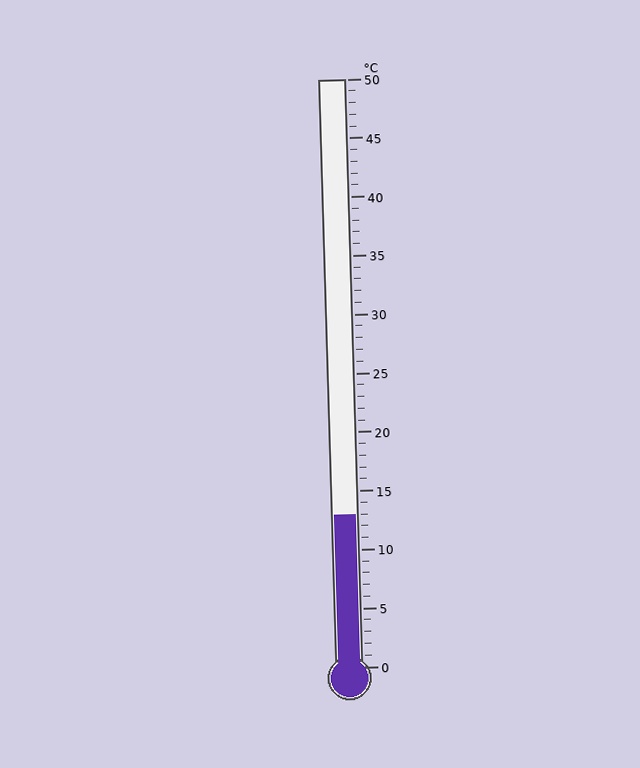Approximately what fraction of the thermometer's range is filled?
The thermometer is filled to approximately 25% of its range.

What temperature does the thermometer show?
The thermometer shows approximately 13°C.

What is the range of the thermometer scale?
The thermometer scale ranges from 0°C to 50°C.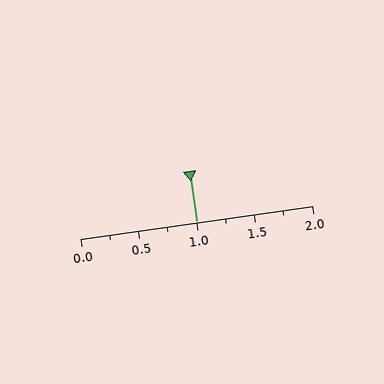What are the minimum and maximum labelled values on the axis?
The axis runs from 0.0 to 2.0.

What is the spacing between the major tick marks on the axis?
The major ticks are spaced 0.5 apart.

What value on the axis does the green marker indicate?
The marker indicates approximately 1.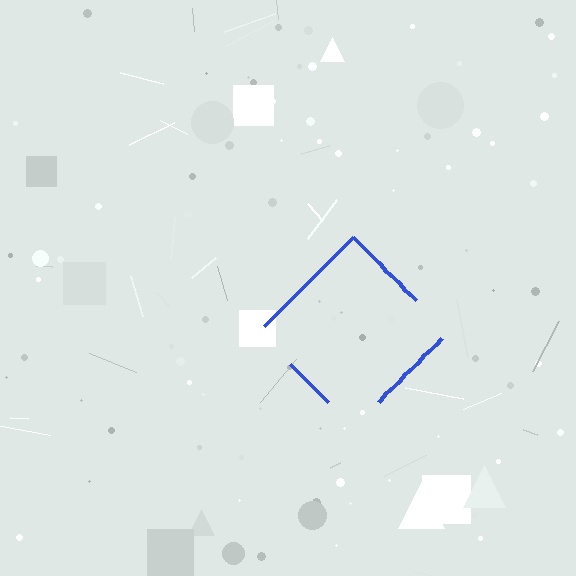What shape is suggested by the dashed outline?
The dashed outline suggests a diamond.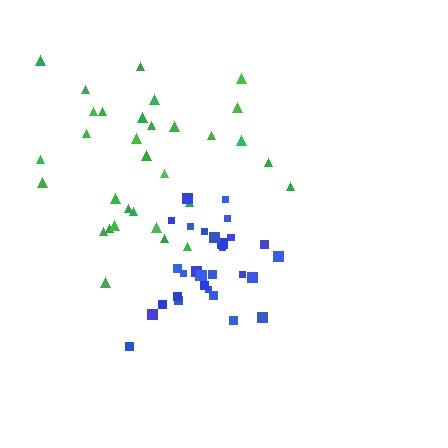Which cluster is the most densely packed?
Blue.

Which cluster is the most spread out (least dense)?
Green.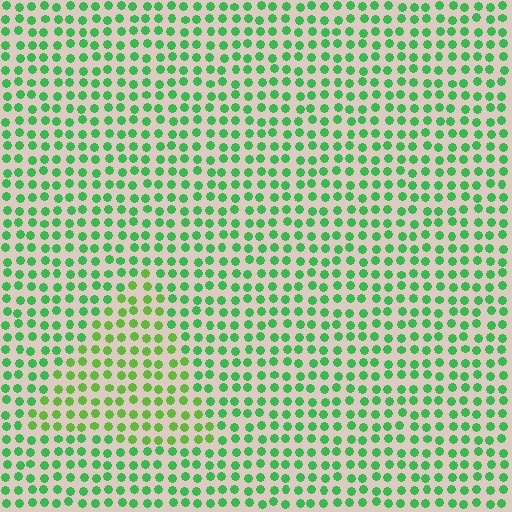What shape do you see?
I see a triangle.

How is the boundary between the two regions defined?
The boundary is defined purely by a slight shift in hue (about 29 degrees). Spacing, size, and orientation are identical on both sides.